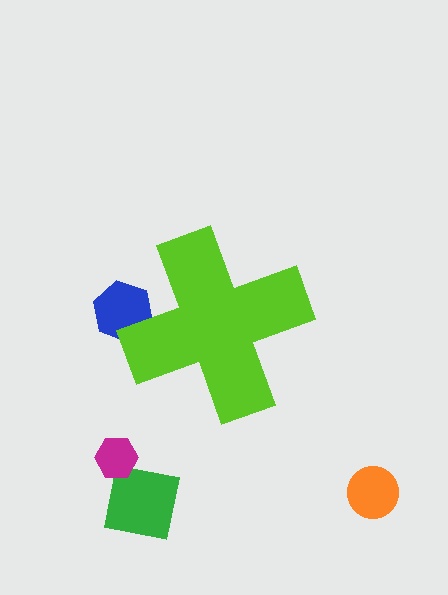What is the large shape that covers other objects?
A lime cross.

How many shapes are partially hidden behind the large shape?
1 shape is partially hidden.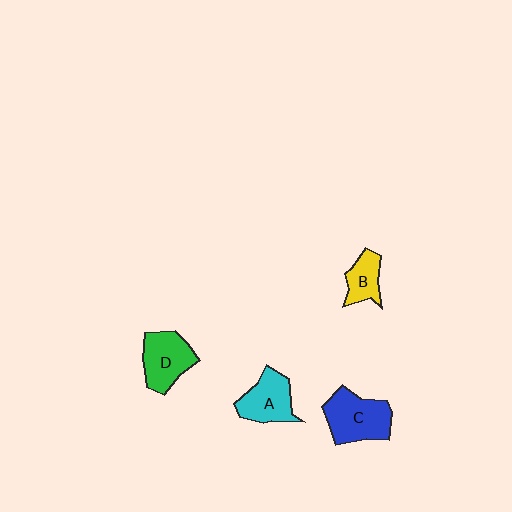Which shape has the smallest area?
Shape B (yellow).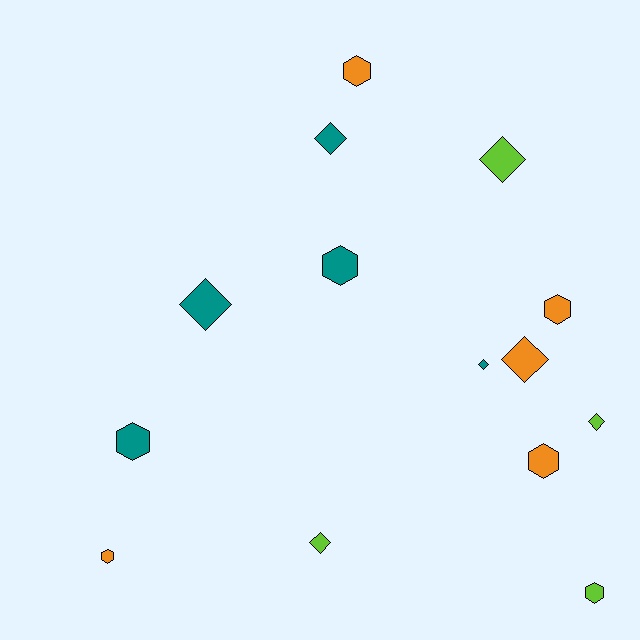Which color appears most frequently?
Teal, with 5 objects.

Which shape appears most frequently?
Diamond, with 7 objects.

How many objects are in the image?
There are 14 objects.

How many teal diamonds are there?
There are 3 teal diamonds.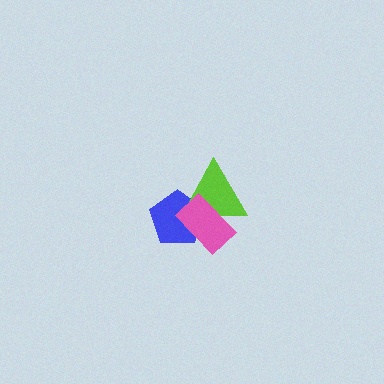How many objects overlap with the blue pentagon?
2 objects overlap with the blue pentagon.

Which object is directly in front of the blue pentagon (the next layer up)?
The lime triangle is directly in front of the blue pentagon.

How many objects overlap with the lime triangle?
2 objects overlap with the lime triangle.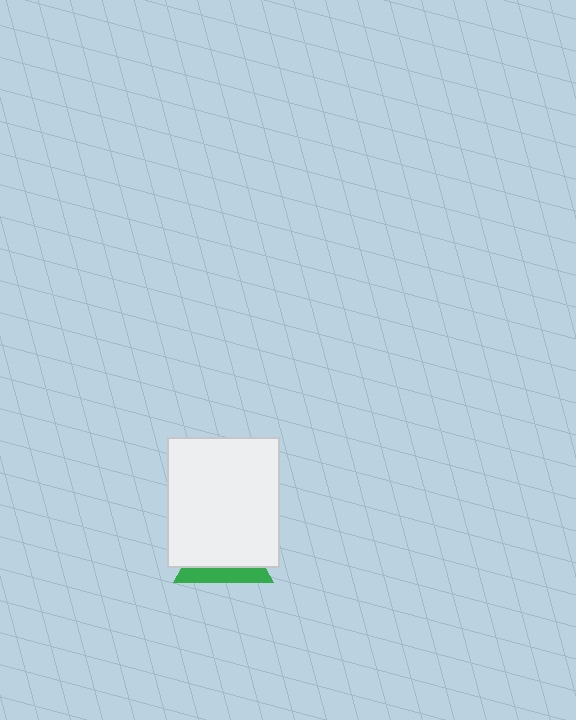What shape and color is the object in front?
The object in front is a white rectangle.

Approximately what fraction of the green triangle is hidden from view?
Roughly 67% of the green triangle is hidden behind the white rectangle.